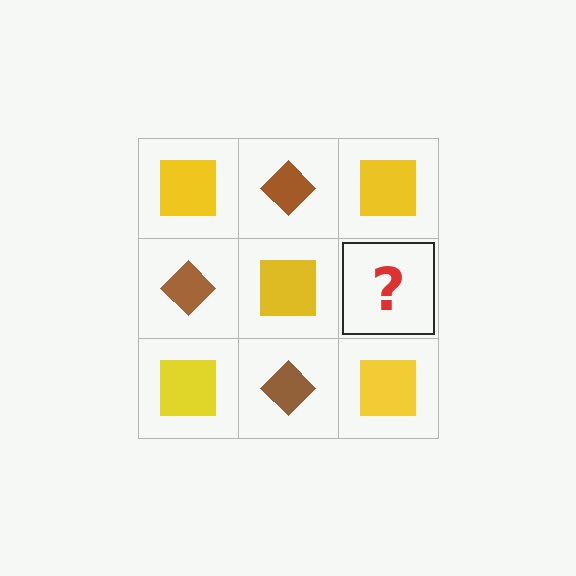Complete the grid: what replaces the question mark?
The question mark should be replaced with a brown diamond.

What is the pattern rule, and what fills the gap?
The rule is that it alternates yellow square and brown diamond in a checkerboard pattern. The gap should be filled with a brown diamond.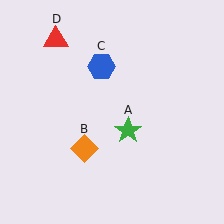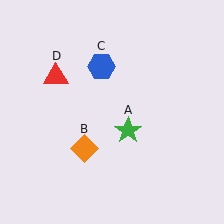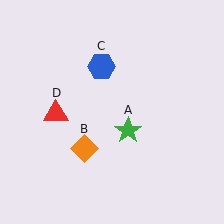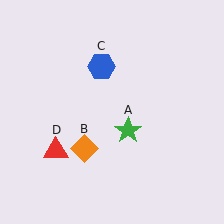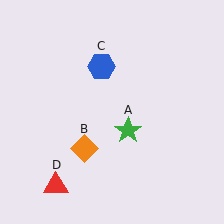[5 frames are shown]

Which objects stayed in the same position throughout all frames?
Green star (object A) and orange diamond (object B) and blue hexagon (object C) remained stationary.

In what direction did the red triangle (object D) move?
The red triangle (object D) moved down.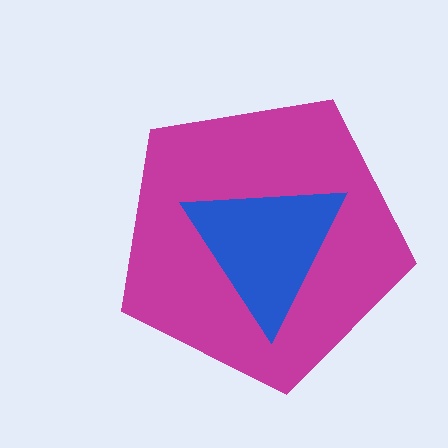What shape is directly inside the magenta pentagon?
The blue triangle.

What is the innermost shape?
The blue triangle.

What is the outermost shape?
The magenta pentagon.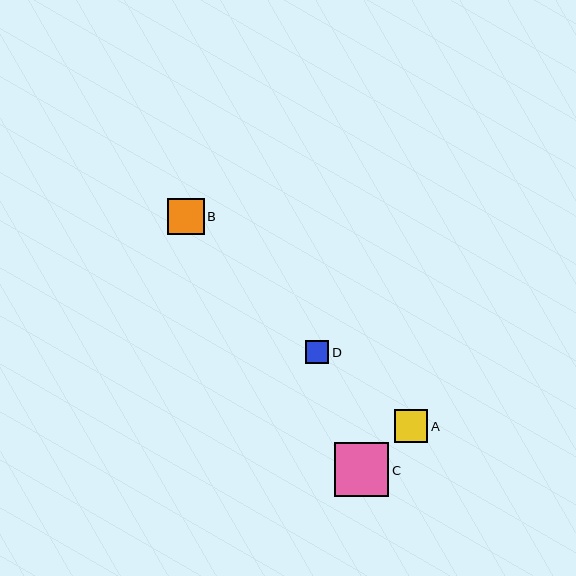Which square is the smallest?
Square D is the smallest with a size of approximately 23 pixels.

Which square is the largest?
Square C is the largest with a size of approximately 54 pixels.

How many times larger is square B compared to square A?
Square B is approximately 1.1 times the size of square A.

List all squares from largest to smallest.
From largest to smallest: C, B, A, D.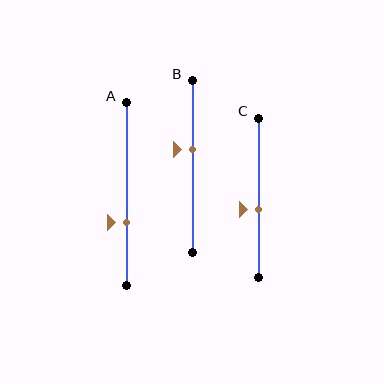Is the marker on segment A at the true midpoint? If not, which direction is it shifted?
No, the marker on segment A is shifted downward by about 16% of the segment length.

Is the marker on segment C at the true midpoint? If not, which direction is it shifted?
No, the marker on segment C is shifted downward by about 7% of the segment length.